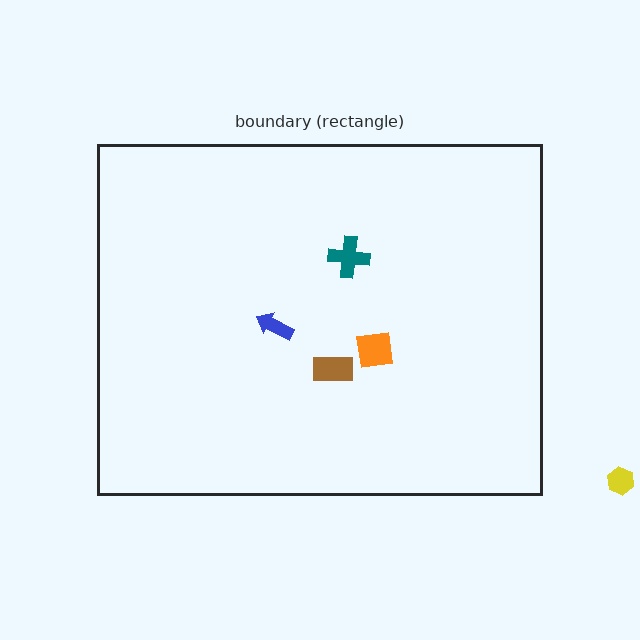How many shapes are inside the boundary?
4 inside, 1 outside.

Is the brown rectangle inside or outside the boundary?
Inside.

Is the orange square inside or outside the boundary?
Inside.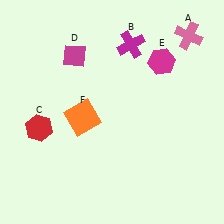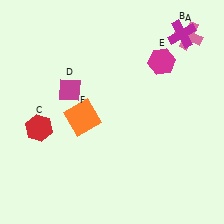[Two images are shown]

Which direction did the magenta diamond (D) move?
The magenta diamond (D) moved down.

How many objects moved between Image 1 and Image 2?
2 objects moved between the two images.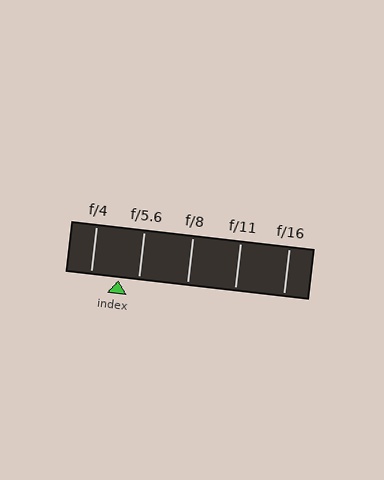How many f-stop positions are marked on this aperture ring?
There are 5 f-stop positions marked.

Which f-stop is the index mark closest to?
The index mark is closest to f/5.6.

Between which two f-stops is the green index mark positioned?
The index mark is between f/4 and f/5.6.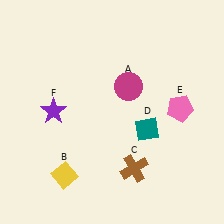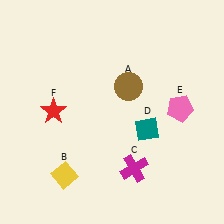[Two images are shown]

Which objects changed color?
A changed from magenta to brown. C changed from brown to magenta. F changed from purple to red.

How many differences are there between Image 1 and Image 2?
There are 3 differences between the two images.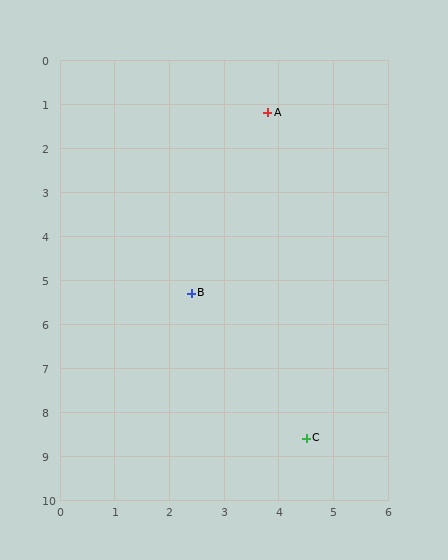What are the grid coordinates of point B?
Point B is at approximately (2.4, 5.3).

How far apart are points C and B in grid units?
Points C and B are about 3.9 grid units apart.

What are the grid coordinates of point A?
Point A is at approximately (3.8, 1.2).